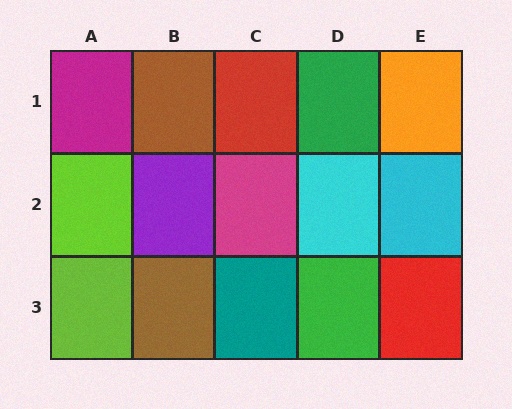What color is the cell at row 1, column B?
Brown.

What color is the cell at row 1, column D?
Green.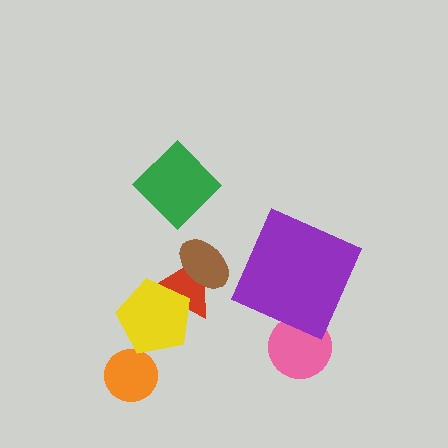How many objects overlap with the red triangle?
2 objects overlap with the red triangle.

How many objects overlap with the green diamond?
0 objects overlap with the green diamond.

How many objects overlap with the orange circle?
0 objects overlap with the orange circle.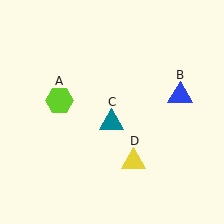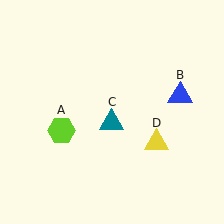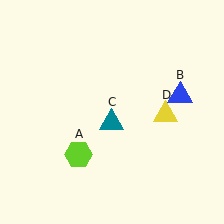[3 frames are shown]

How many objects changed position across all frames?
2 objects changed position: lime hexagon (object A), yellow triangle (object D).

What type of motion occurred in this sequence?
The lime hexagon (object A), yellow triangle (object D) rotated counterclockwise around the center of the scene.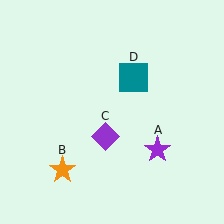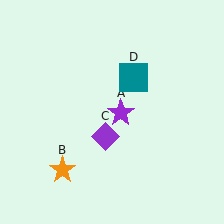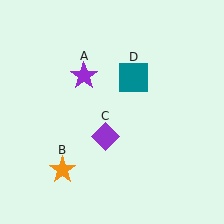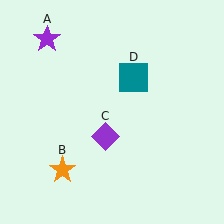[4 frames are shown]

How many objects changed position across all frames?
1 object changed position: purple star (object A).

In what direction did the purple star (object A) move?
The purple star (object A) moved up and to the left.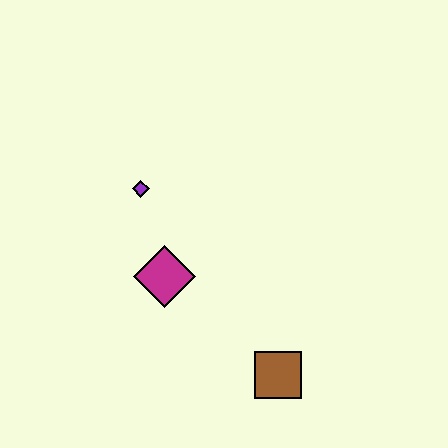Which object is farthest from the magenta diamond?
The brown square is farthest from the magenta diamond.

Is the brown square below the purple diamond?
Yes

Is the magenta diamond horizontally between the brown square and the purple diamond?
Yes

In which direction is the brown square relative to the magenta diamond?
The brown square is to the right of the magenta diamond.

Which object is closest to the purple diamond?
The magenta diamond is closest to the purple diamond.